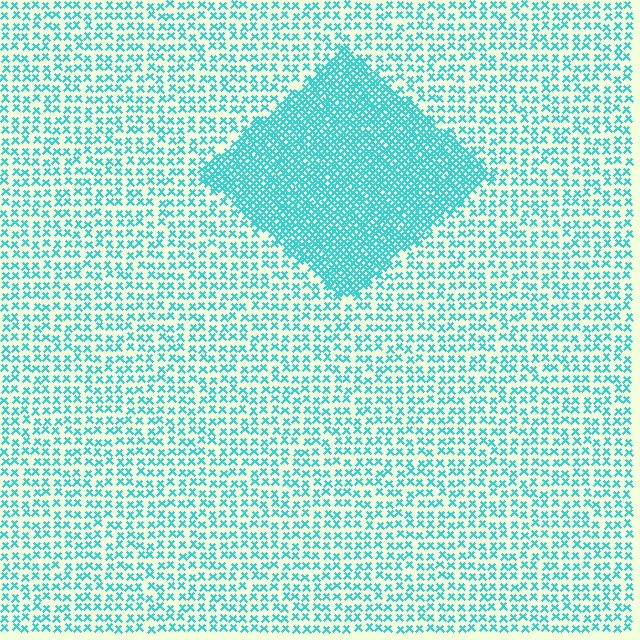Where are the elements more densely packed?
The elements are more densely packed inside the diamond boundary.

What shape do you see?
I see a diamond.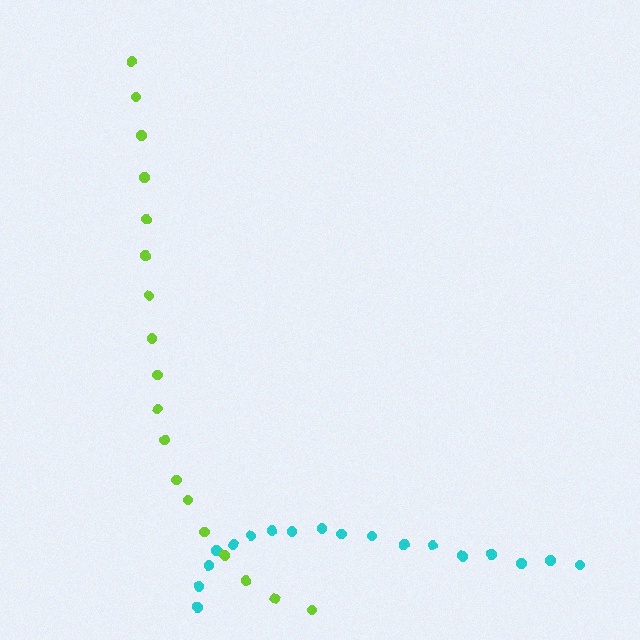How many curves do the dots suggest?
There are 2 distinct paths.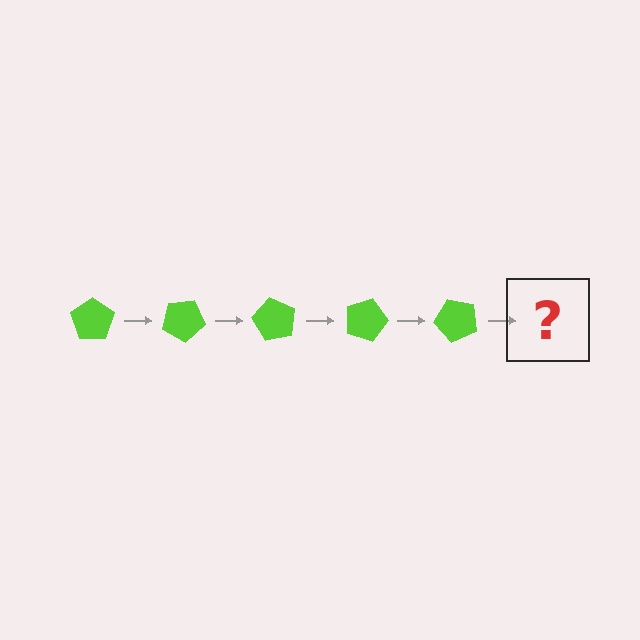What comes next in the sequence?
The next element should be a lime pentagon rotated 150 degrees.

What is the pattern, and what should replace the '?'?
The pattern is that the pentagon rotates 30 degrees each step. The '?' should be a lime pentagon rotated 150 degrees.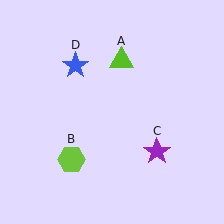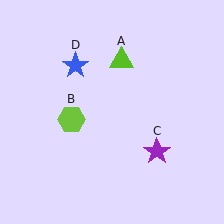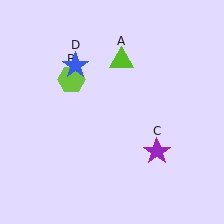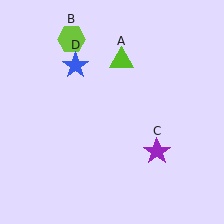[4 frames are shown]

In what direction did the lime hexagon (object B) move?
The lime hexagon (object B) moved up.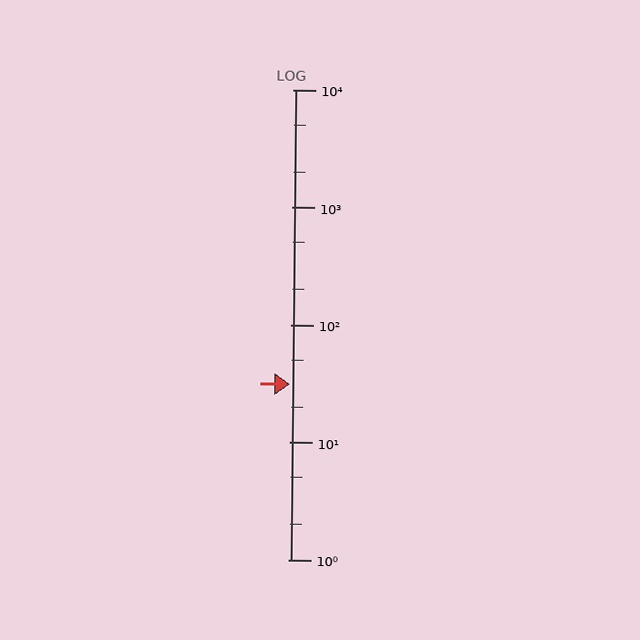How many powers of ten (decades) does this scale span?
The scale spans 4 decades, from 1 to 10000.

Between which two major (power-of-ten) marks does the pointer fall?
The pointer is between 10 and 100.